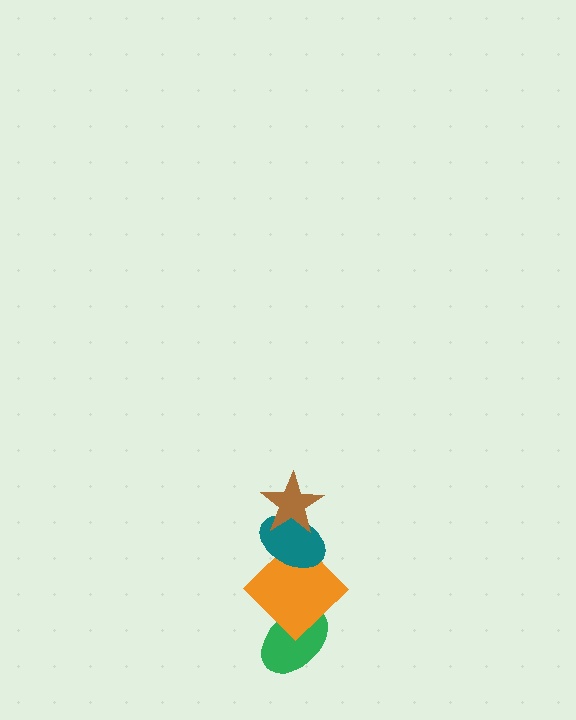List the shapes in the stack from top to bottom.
From top to bottom: the brown star, the teal ellipse, the orange diamond, the green ellipse.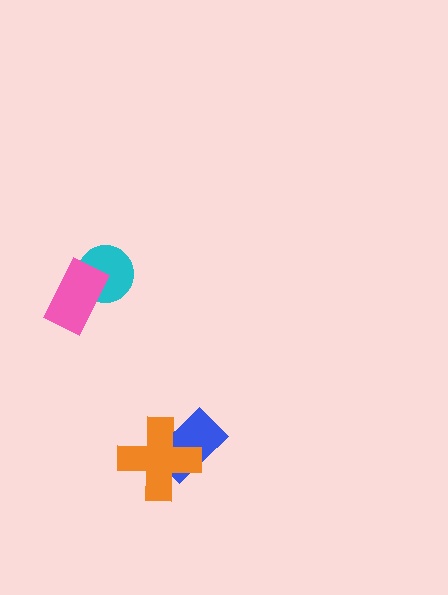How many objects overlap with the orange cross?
1 object overlaps with the orange cross.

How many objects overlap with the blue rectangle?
1 object overlaps with the blue rectangle.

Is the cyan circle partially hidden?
Yes, it is partially covered by another shape.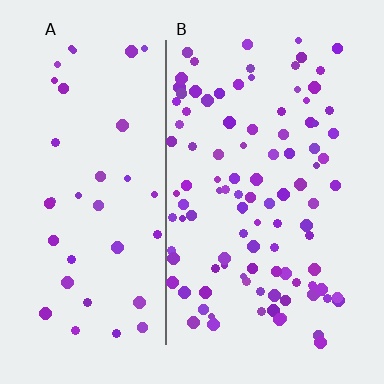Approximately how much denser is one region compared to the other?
Approximately 2.7× — region B over region A.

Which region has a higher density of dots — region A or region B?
B (the right).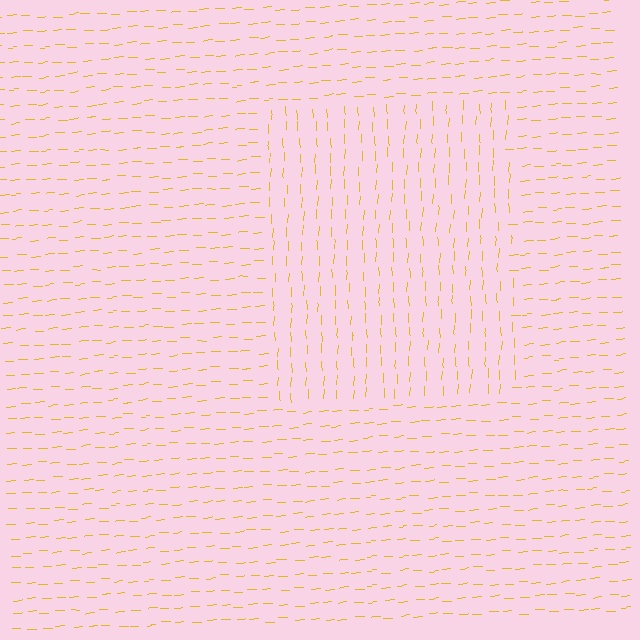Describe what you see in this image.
The image is filled with small yellow line segments. A rectangle region in the image has lines oriented differently from the surrounding lines, creating a visible texture boundary.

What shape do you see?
I see a rectangle.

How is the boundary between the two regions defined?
The boundary is defined purely by a change in line orientation (approximately 85 degrees difference). All lines are the same color and thickness.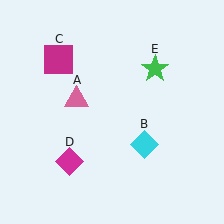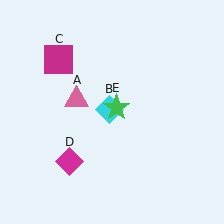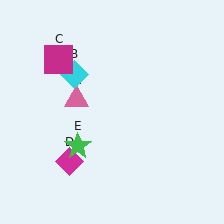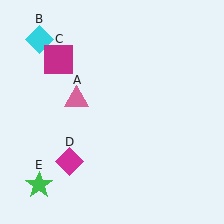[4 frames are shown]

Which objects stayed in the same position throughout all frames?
Pink triangle (object A) and magenta square (object C) and magenta diamond (object D) remained stationary.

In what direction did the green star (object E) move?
The green star (object E) moved down and to the left.